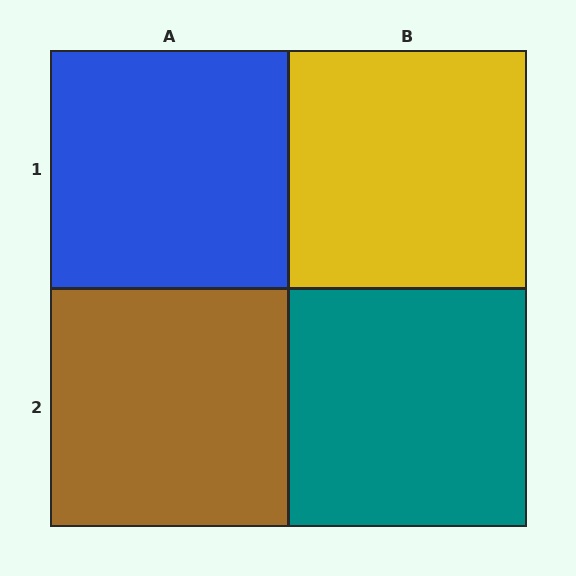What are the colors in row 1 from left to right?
Blue, yellow.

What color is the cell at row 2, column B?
Teal.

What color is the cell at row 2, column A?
Brown.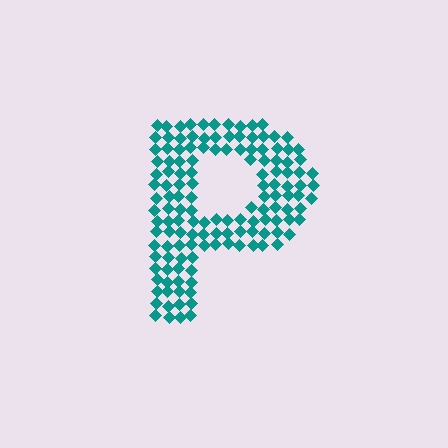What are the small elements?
The small elements are diamonds.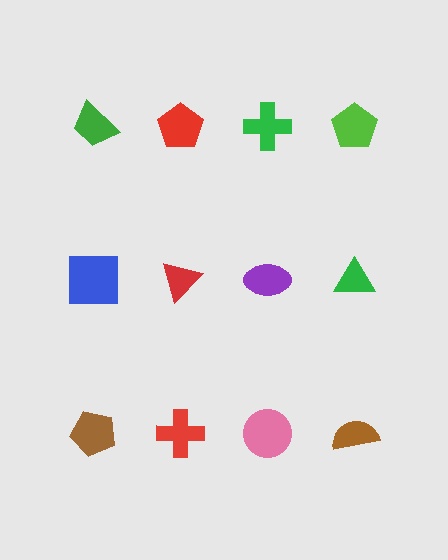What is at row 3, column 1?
A brown pentagon.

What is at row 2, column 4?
A green triangle.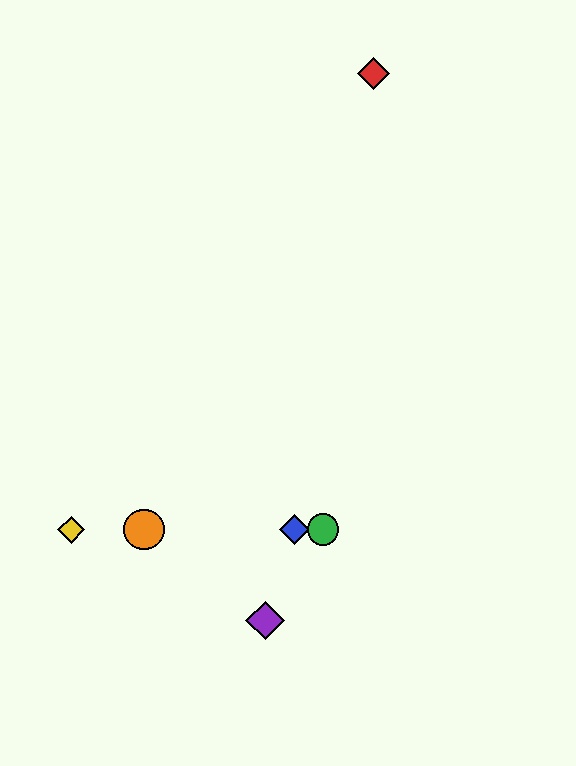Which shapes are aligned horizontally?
The blue diamond, the green circle, the yellow diamond, the orange circle are aligned horizontally.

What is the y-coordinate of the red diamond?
The red diamond is at y≈73.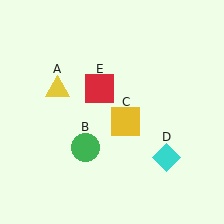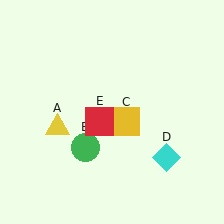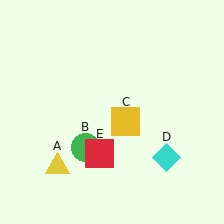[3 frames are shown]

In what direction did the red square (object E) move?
The red square (object E) moved down.